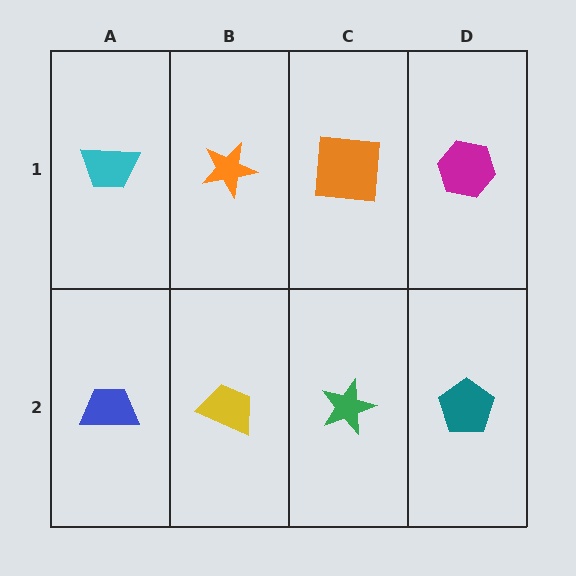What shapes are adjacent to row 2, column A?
A cyan trapezoid (row 1, column A), a yellow trapezoid (row 2, column B).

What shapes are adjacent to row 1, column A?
A blue trapezoid (row 2, column A), an orange star (row 1, column B).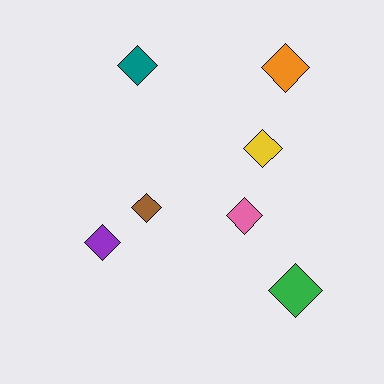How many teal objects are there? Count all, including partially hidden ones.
There is 1 teal object.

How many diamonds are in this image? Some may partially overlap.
There are 7 diamonds.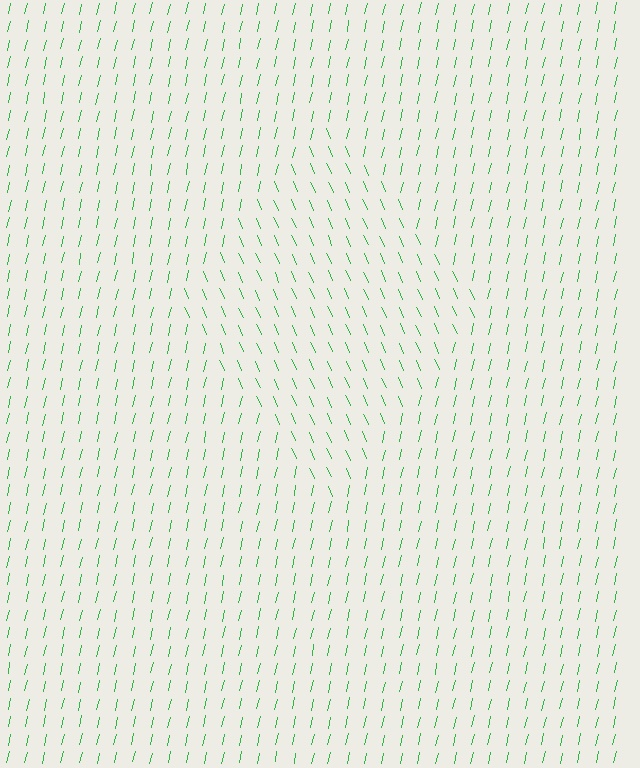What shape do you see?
I see a diamond.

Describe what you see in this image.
The image is filled with small green line segments. A diamond region in the image has lines oriented differently from the surrounding lines, creating a visible texture boundary.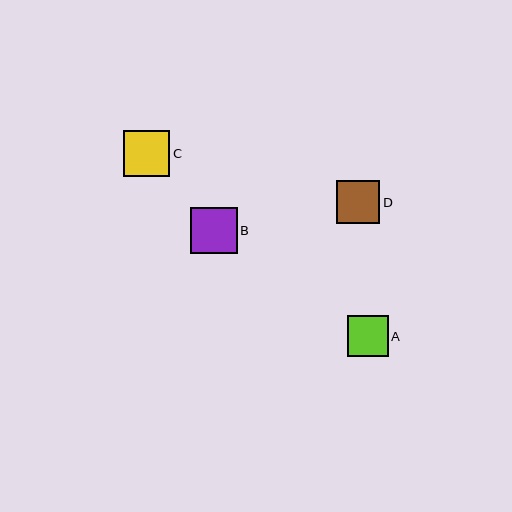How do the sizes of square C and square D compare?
Square C and square D are approximately the same size.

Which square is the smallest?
Square A is the smallest with a size of approximately 41 pixels.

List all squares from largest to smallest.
From largest to smallest: B, C, D, A.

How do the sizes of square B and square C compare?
Square B and square C are approximately the same size.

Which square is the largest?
Square B is the largest with a size of approximately 46 pixels.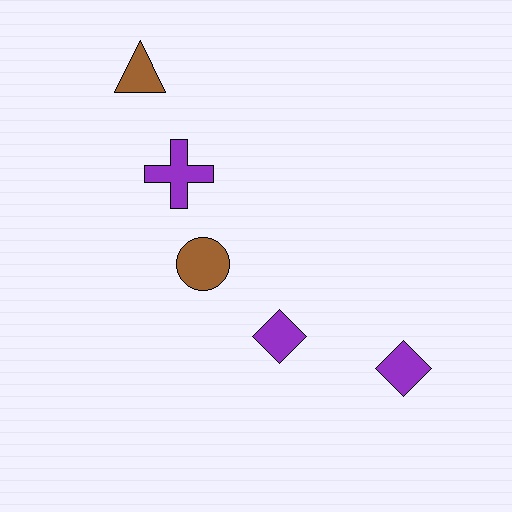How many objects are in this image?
There are 5 objects.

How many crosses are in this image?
There is 1 cross.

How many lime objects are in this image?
There are no lime objects.